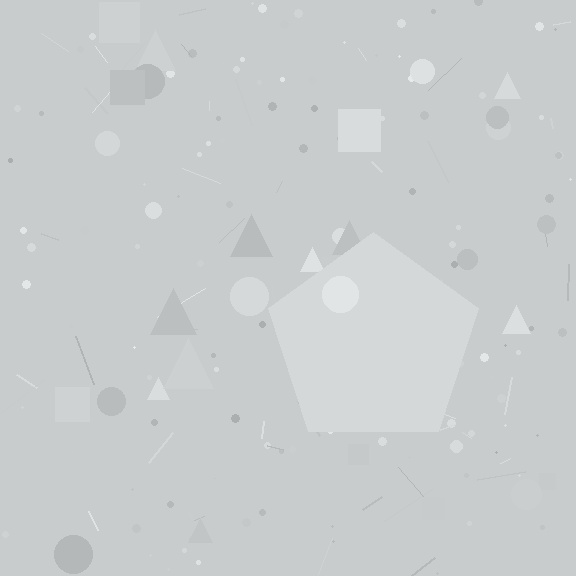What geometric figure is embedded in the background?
A pentagon is embedded in the background.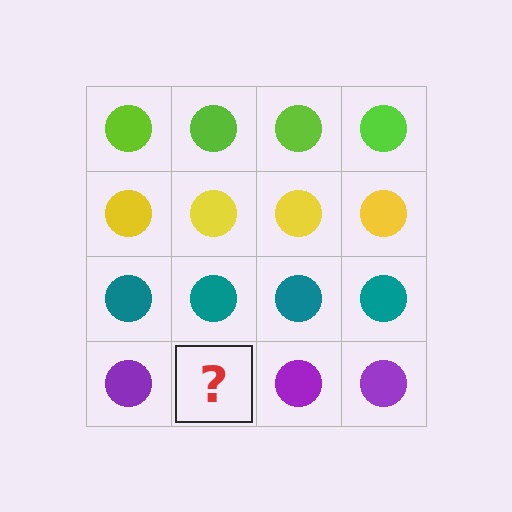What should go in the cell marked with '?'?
The missing cell should contain a purple circle.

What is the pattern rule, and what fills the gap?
The rule is that each row has a consistent color. The gap should be filled with a purple circle.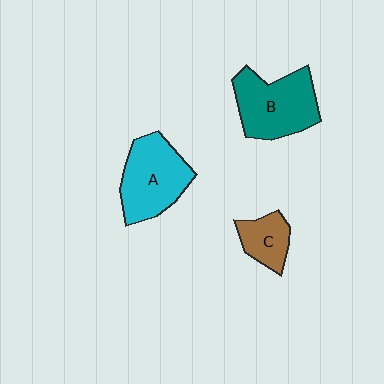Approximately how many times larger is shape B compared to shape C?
Approximately 2.1 times.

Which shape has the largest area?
Shape B (teal).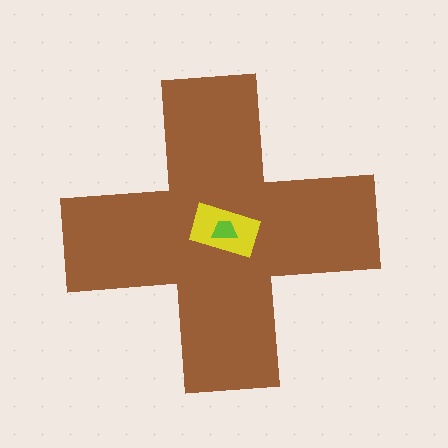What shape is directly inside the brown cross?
The yellow rectangle.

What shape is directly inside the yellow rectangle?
The lime trapezoid.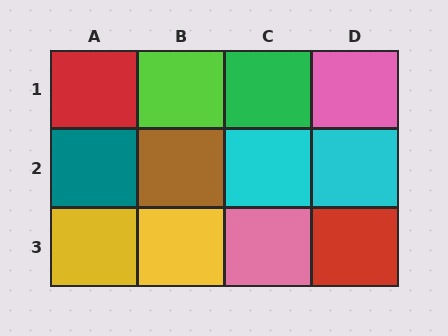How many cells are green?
1 cell is green.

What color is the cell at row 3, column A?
Yellow.